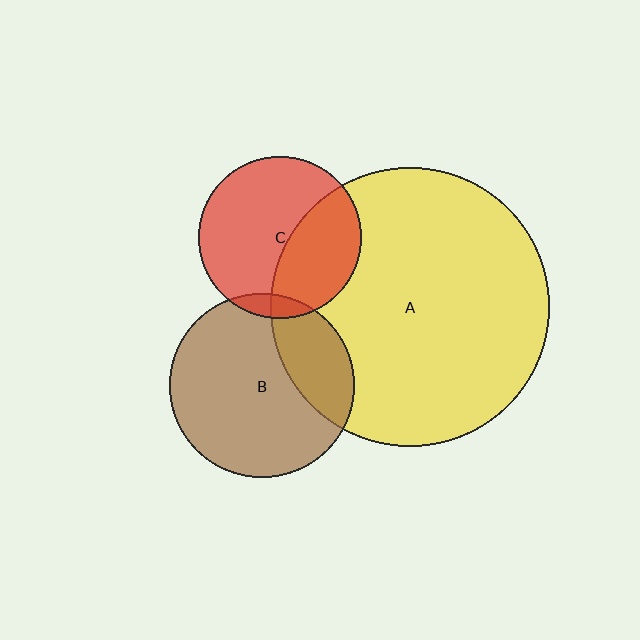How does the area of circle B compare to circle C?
Approximately 1.3 times.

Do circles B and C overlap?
Yes.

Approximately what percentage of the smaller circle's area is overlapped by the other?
Approximately 5%.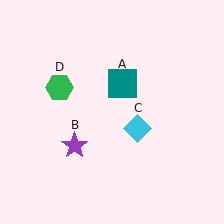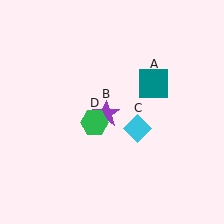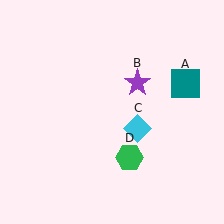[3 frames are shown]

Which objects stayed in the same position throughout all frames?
Cyan diamond (object C) remained stationary.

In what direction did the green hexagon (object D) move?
The green hexagon (object D) moved down and to the right.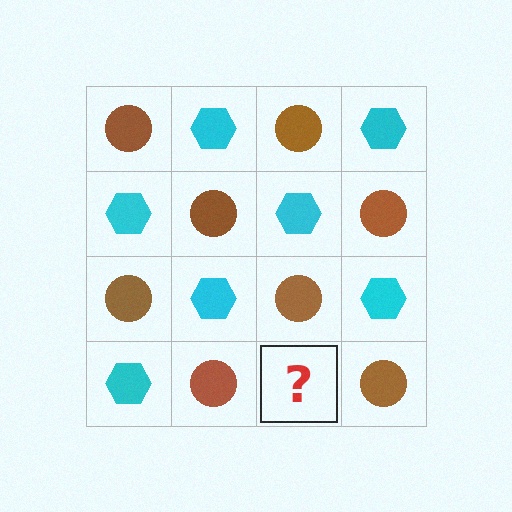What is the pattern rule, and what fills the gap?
The rule is that it alternates brown circle and cyan hexagon in a checkerboard pattern. The gap should be filled with a cyan hexagon.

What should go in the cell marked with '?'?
The missing cell should contain a cyan hexagon.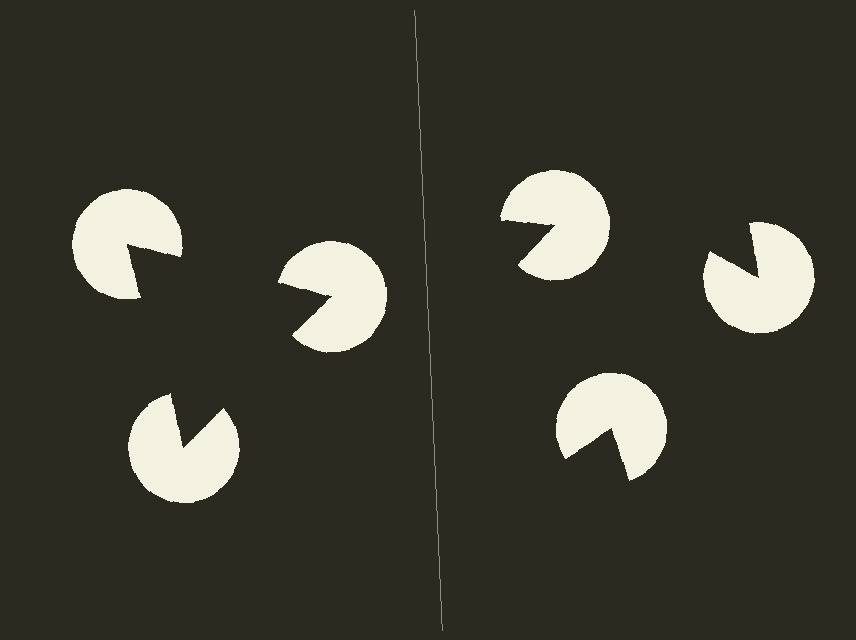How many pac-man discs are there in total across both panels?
6 — 3 on each side.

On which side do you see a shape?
An illusory triangle appears on the left side. On the right side the wedge cuts are rotated, so no coherent shape forms.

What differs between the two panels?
The pac-man discs are positioned identically on both sides; only the wedge orientations differ. On the left they align to a triangle; on the right they are misaligned.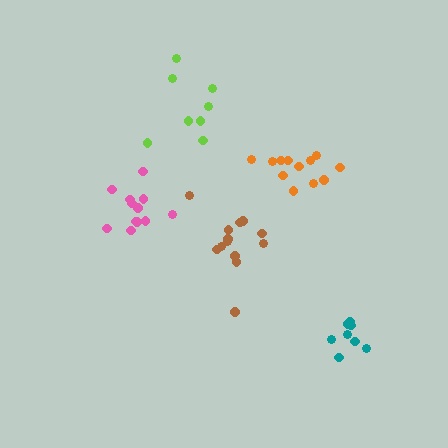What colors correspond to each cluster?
The clusters are colored: teal, brown, orange, lime, pink.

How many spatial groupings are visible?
There are 5 spatial groupings.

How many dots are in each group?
Group 1: 8 dots, Group 2: 13 dots, Group 3: 12 dots, Group 4: 8 dots, Group 5: 12 dots (53 total).